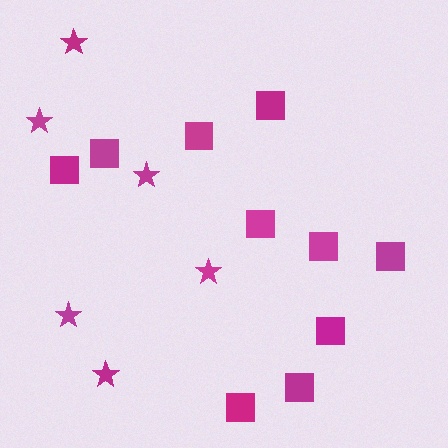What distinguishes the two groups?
There are 2 groups: one group of squares (10) and one group of stars (6).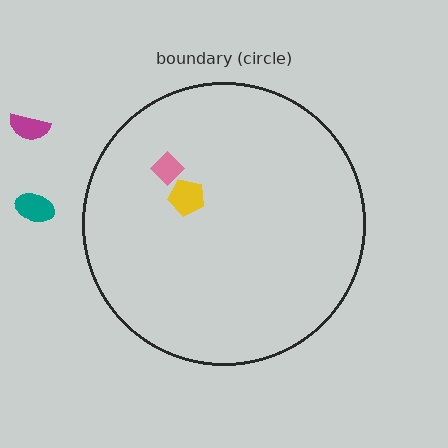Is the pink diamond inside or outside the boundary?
Inside.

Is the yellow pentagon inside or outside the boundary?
Inside.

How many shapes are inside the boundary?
2 inside, 2 outside.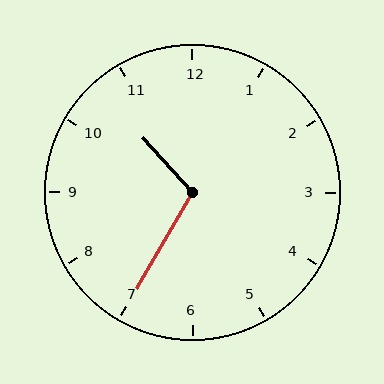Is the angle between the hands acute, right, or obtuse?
It is obtuse.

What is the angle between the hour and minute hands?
Approximately 108 degrees.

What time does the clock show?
10:35.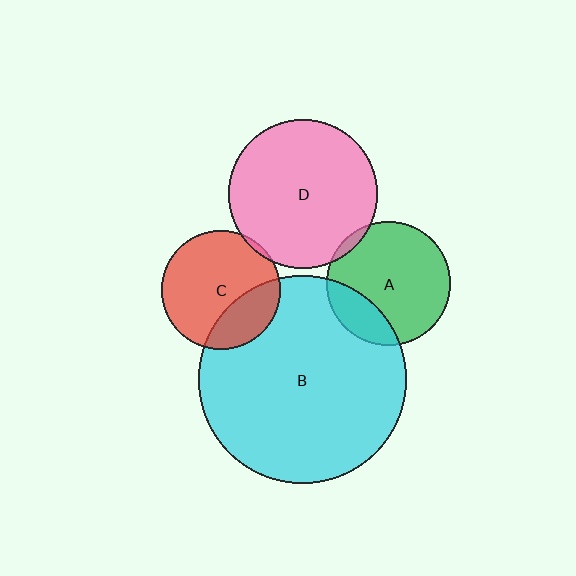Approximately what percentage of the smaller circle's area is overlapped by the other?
Approximately 5%.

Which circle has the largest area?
Circle B (cyan).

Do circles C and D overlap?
Yes.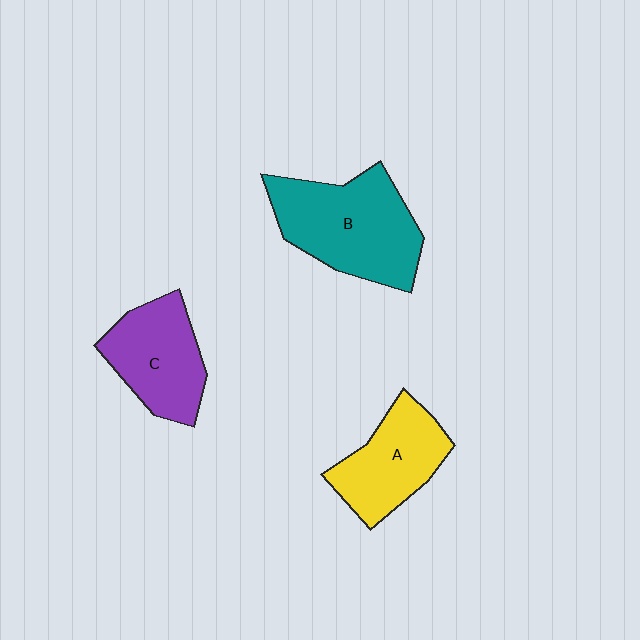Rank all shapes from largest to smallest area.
From largest to smallest: B (teal), C (purple), A (yellow).